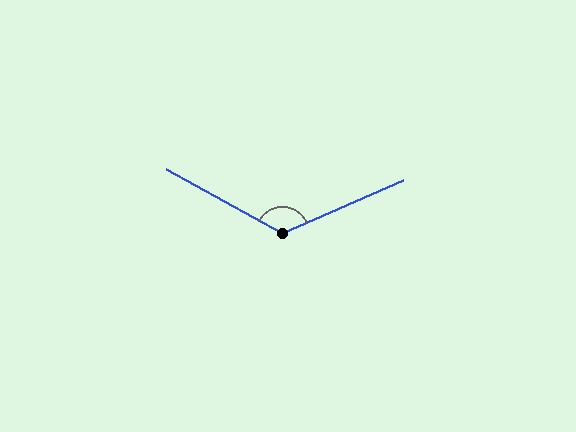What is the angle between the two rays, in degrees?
Approximately 127 degrees.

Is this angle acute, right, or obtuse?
It is obtuse.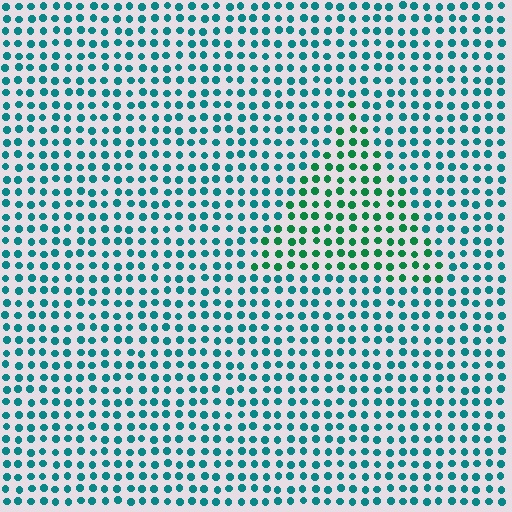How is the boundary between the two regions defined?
The boundary is defined purely by a slight shift in hue (about 35 degrees). Spacing, size, and orientation are identical on both sides.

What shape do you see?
I see a triangle.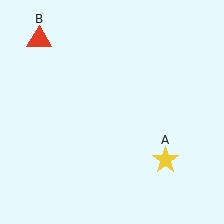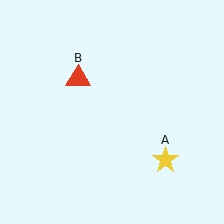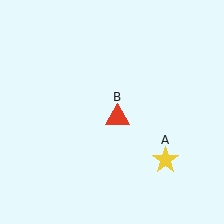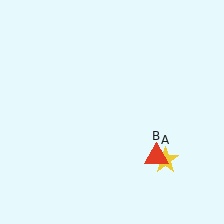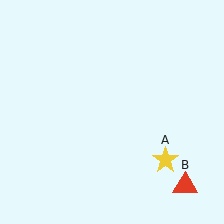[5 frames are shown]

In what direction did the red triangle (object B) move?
The red triangle (object B) moved down and to the right.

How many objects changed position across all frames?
1 object changed position: red triangle (object B).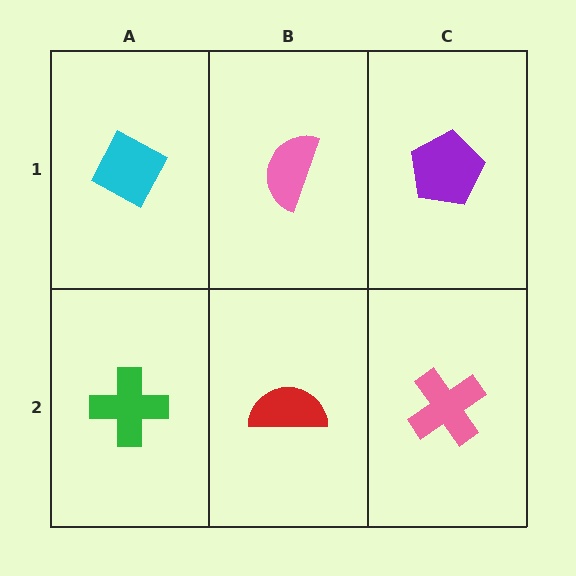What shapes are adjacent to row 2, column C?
A purple pentagon (row 1, column C), a red semicircle (row 2, column B).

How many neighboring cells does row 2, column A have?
2.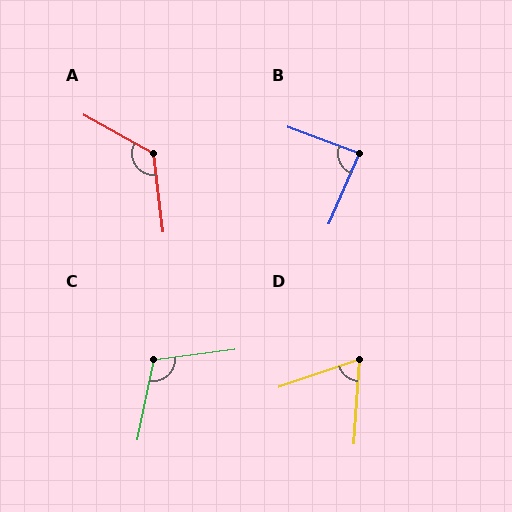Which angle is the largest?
A, at approximately 125 degrees.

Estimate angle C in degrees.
Approximately 109 degrees.